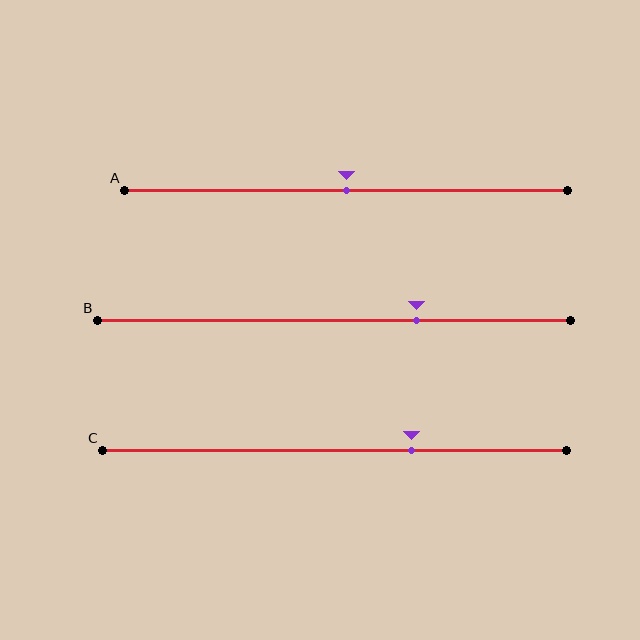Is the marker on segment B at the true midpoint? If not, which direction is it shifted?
No, the marker on segment B is shifted to the right by about 17% of the segment length.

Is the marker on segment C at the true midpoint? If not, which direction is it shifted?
No, the marker on segment C is shifted to the right by about 17% of the segment length.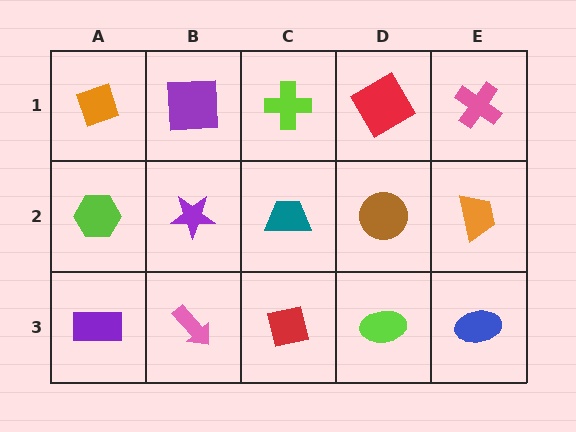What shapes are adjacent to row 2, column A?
An orange diamond (row 1, column A), a purple rectangle (row 3, column A), a purple star (row 2, column B).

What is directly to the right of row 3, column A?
A pink arrow.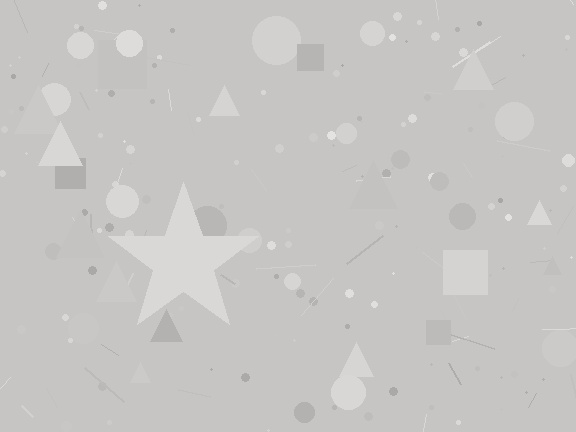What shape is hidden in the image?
A star is hidden in the image.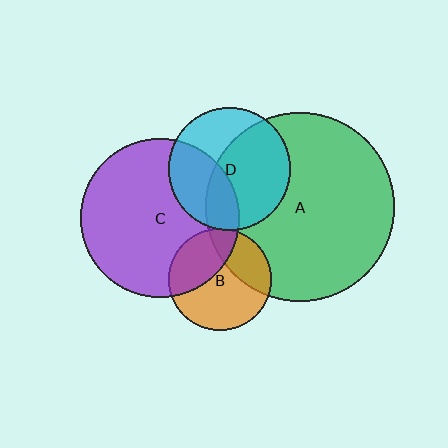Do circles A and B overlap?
Yes.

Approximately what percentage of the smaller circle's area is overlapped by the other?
Approximately 30%.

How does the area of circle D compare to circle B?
Approximately 1.4 times.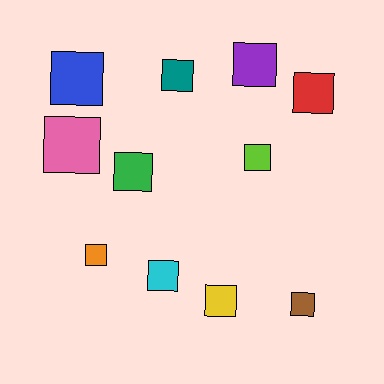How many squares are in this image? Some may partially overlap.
There are 11 squares.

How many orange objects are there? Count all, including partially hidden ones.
There is 1 orange object.